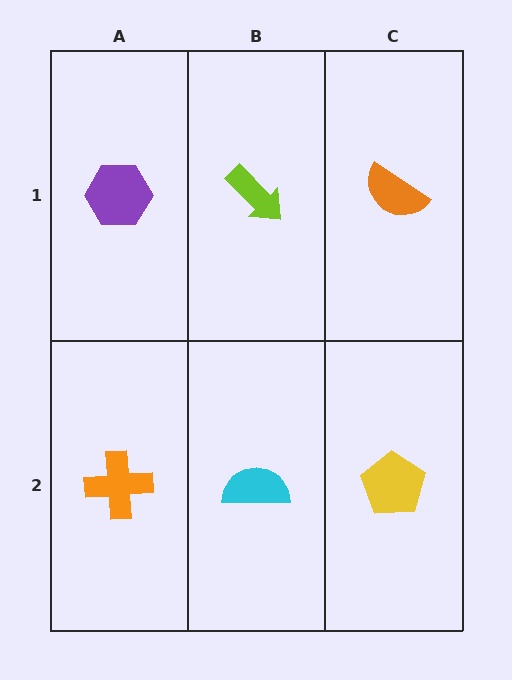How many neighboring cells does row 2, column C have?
2.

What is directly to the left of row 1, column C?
A lime arrow.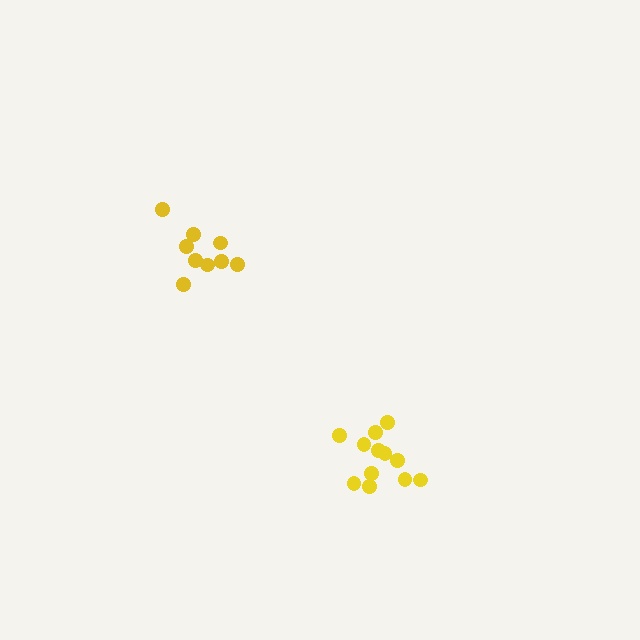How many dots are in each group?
Group 1: 12 dots, Group 2: 9 dots (21 total).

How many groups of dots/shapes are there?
There are 2 groups.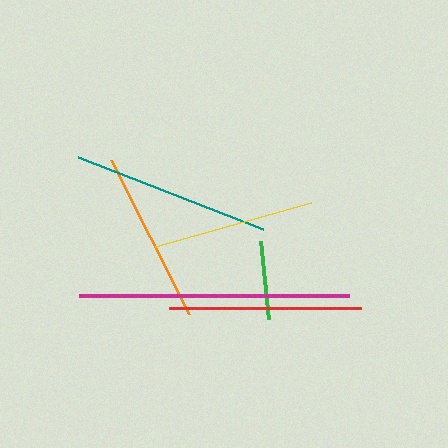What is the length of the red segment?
The red segment is approximately 192 pixels long.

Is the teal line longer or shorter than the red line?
The teal line is longer than the red line.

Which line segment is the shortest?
The green line is the shortest at approximately 78 pixels.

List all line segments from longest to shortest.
From longest to shortest: magenta, teal, red, orange, yellow, green.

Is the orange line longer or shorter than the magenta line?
The magenta line is longer than the orange line.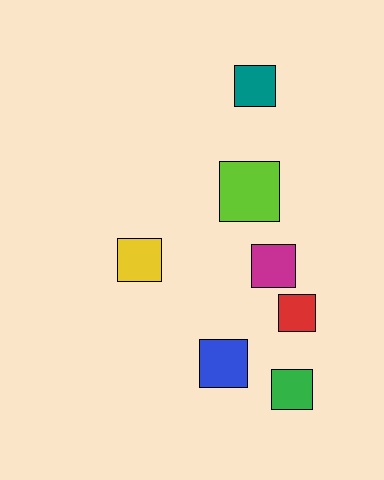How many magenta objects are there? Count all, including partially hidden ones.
There is 1 magenta object.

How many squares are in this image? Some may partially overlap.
There are 7 squares.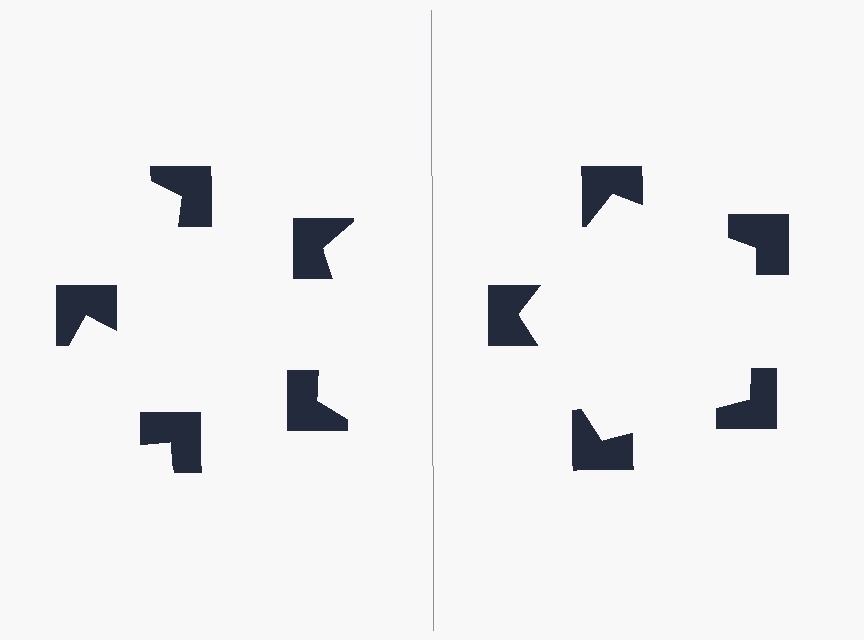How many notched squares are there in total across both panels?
10 — 5 on each side.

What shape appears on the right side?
An illusory pentagon.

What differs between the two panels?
The notched squares are positioned identically on both sides; only the wedge orientations differ. On the right they align to a pentagon; on the left they are misaligned.